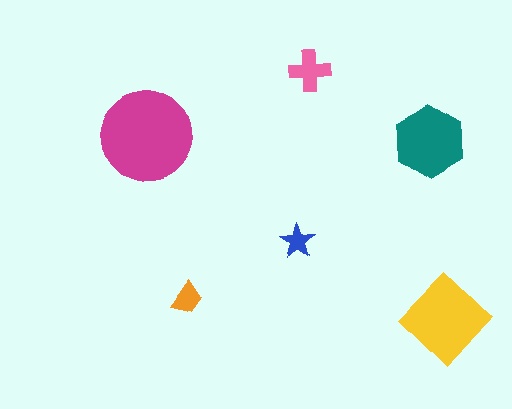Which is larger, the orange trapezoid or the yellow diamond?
The yellow diamond.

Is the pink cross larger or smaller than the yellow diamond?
Smaller.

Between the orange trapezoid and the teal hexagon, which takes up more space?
The teal hexagon.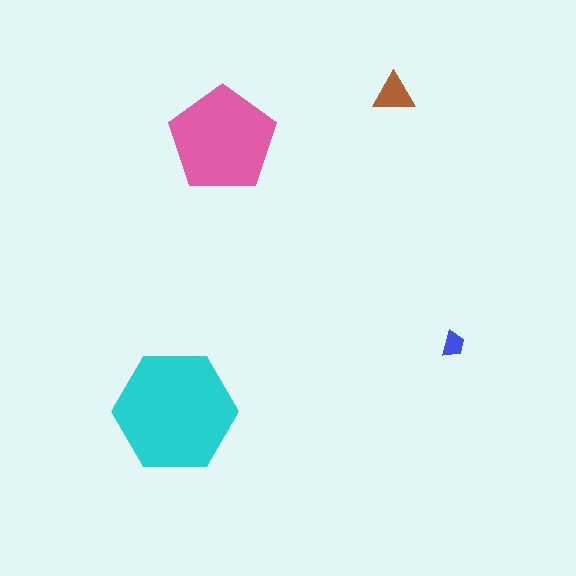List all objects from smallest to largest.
The blue trapezoid, the brown triangle, the pink pentagon, the cyan hexagon.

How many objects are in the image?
There are 4 objects in the image.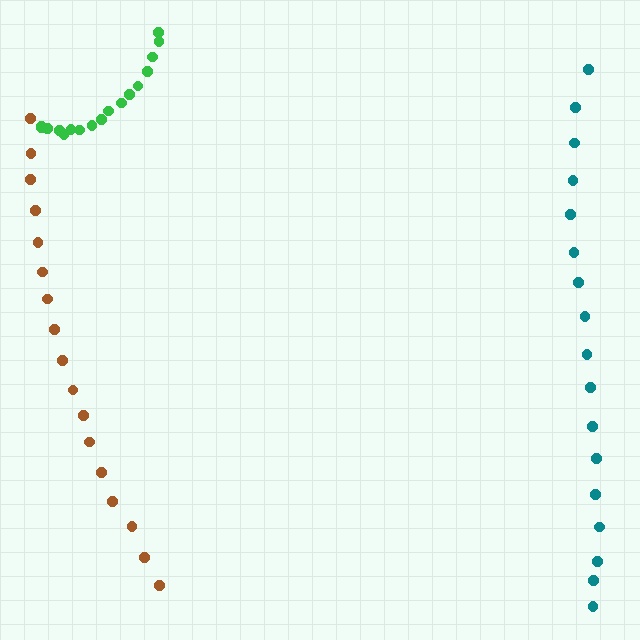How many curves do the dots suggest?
There are 3 distinct paths.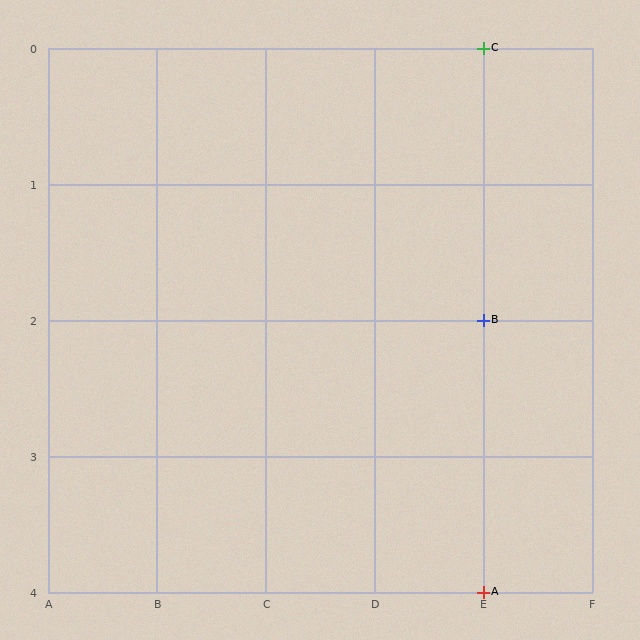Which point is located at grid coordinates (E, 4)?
Point A is at (E, 4).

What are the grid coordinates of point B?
Point B is at grid coordinates (E, 2).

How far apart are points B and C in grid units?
Points B and C are 2 rows apart.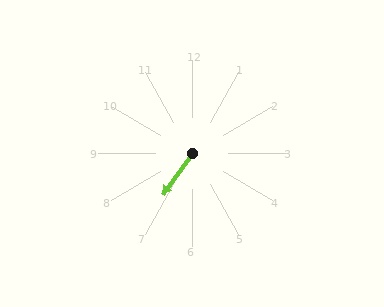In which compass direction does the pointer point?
Southwest.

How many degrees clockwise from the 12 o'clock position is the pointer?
Approximately 216 degrees.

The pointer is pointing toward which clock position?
Roughly 7 o'clock.